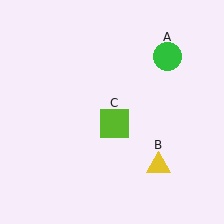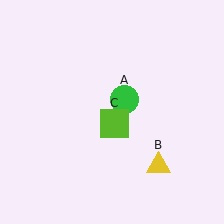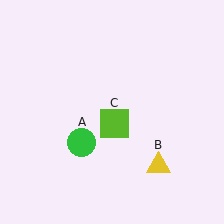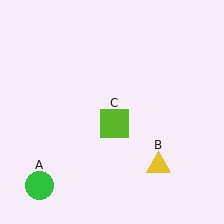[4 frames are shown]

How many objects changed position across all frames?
1 object changed position: green circle (object A).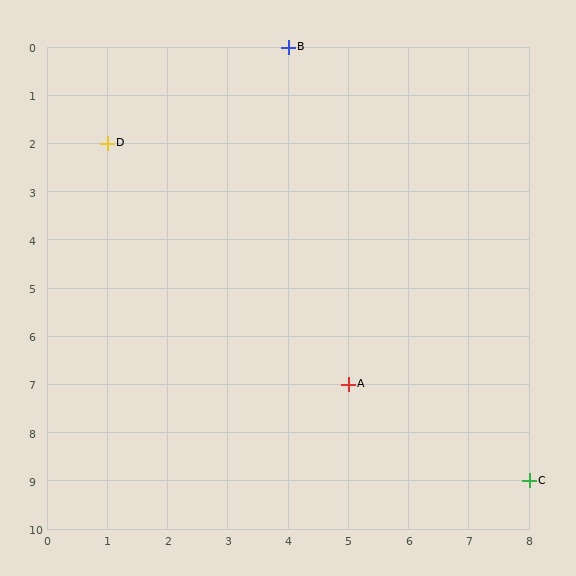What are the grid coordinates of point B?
Point B is at grid coordinates (4, 0).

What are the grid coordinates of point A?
Point A is at grid coordinates (5, 7).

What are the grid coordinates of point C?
Point C is at grid coordinates (8, 9).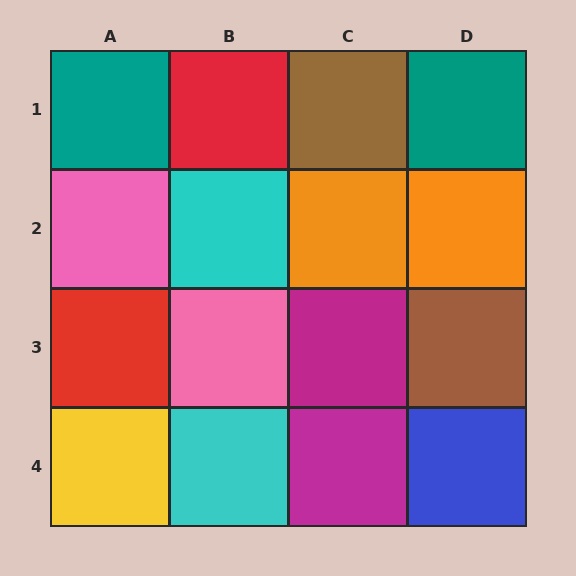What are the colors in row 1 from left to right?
Teal, red, brown, teal.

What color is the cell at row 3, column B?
Pink.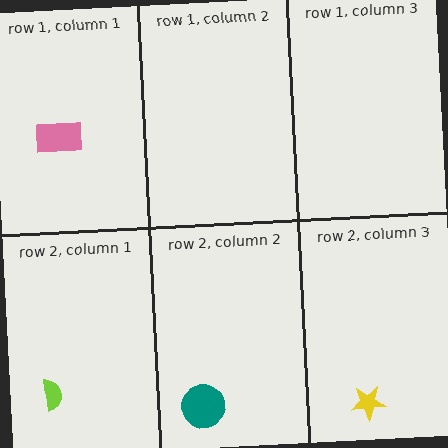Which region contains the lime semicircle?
The row 2, column 1 region.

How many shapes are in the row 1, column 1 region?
1.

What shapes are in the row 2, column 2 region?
The teal circle.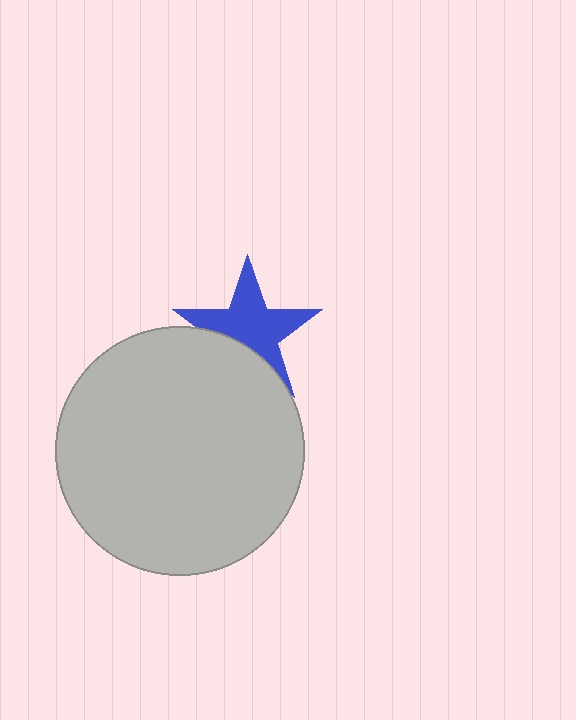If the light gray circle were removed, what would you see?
You would see the complete blue star.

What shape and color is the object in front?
The object in front is a light gray circle.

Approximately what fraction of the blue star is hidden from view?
Roughly 31% of the blue star is hidden behind the light gray circle.